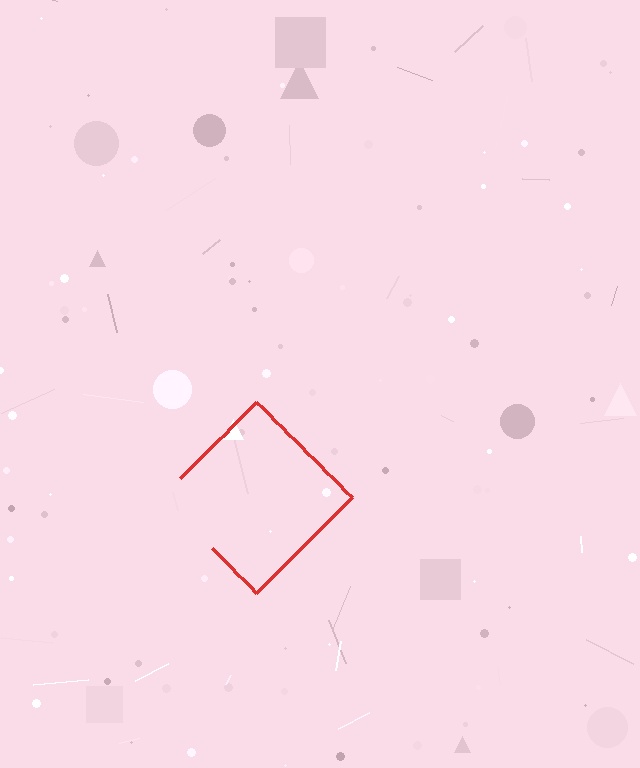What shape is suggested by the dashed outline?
The dashed outline suggests a diamond.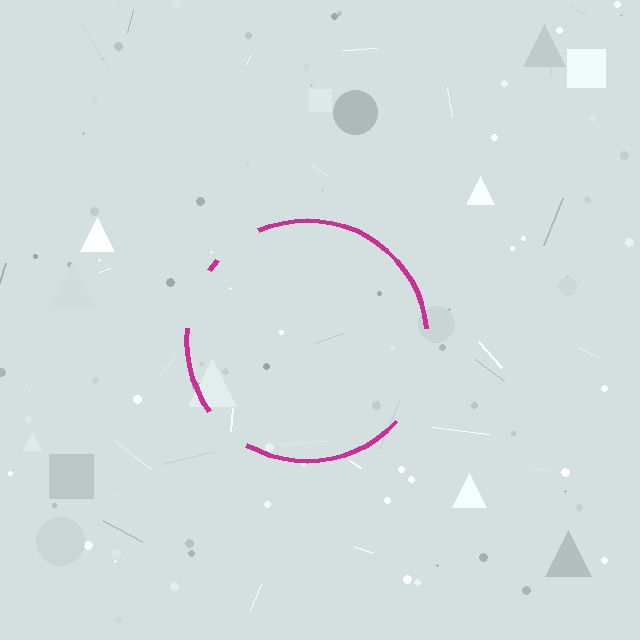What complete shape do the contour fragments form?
The contour fragments form a circle.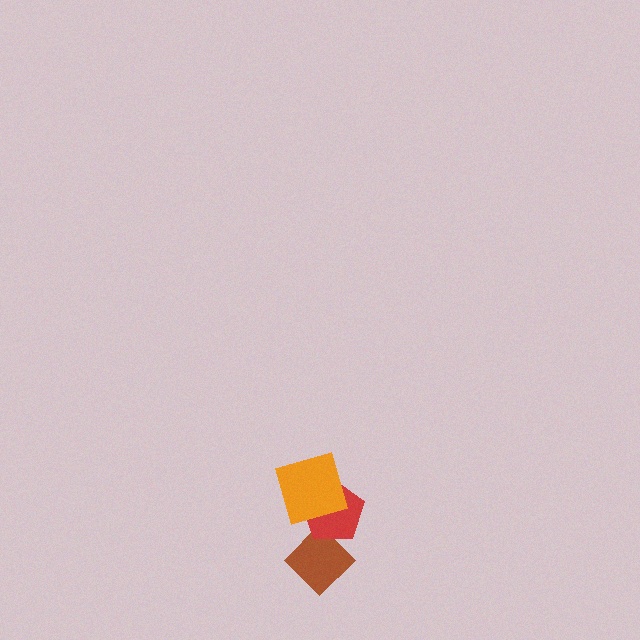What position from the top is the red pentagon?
The red pentagon is 2nd from the top.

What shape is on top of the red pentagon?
The orange square is on top of the red pentagon.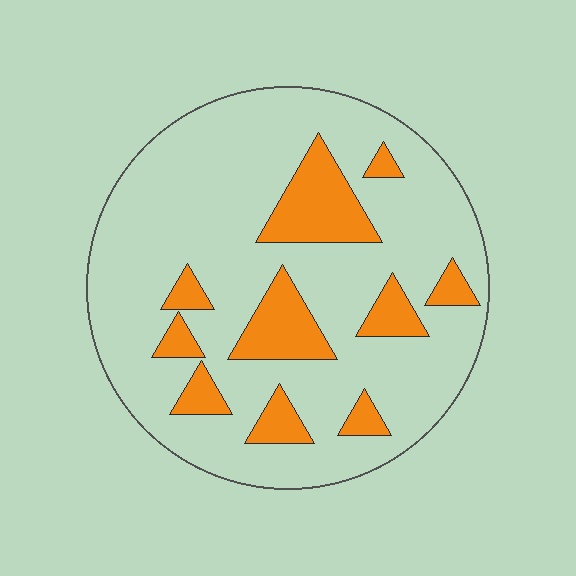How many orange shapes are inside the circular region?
10.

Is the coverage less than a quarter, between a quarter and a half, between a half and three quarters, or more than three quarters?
Less than a quarter.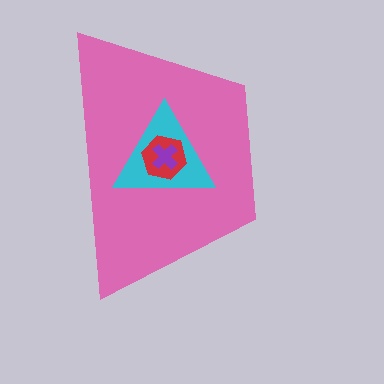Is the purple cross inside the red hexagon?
Yes.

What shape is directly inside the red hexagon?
The purple cross.